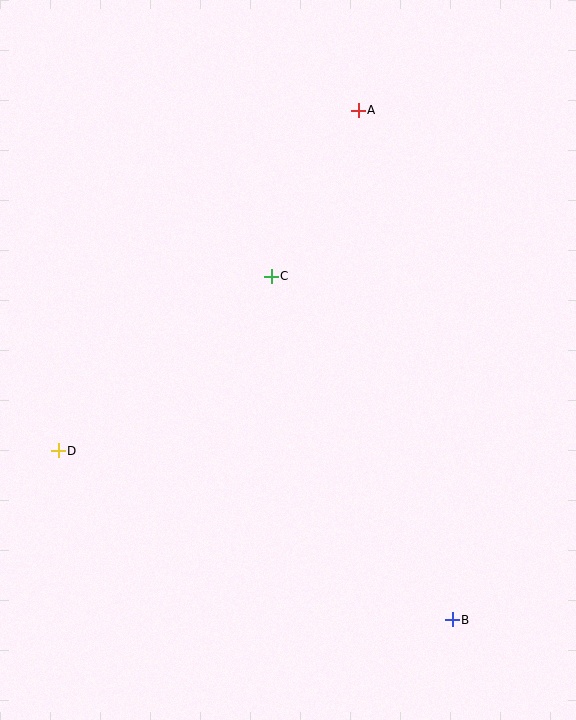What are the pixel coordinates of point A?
Point A is at (358, 110).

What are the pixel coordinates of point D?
Point D is at (58, 451).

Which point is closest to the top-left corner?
Point A is closest to the top-left corner.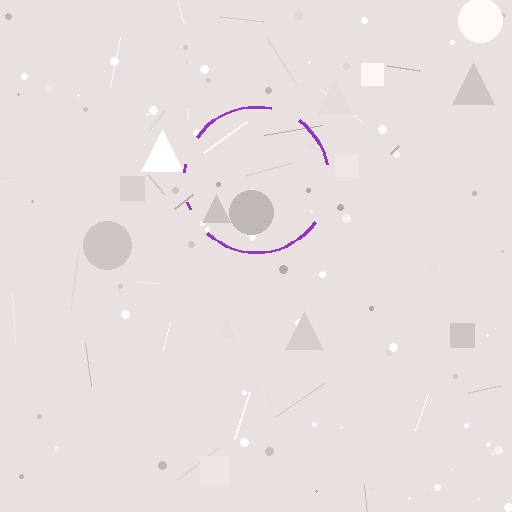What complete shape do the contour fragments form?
The contour fragments form a circle.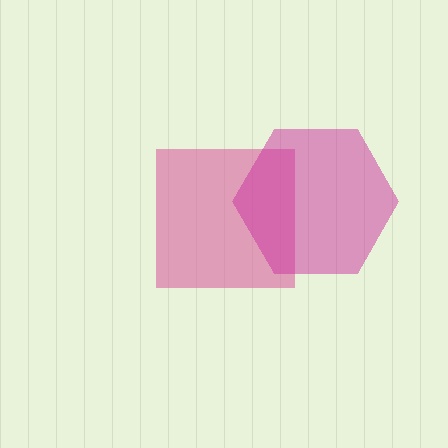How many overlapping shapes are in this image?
There are 2 overlapping shapes in the image.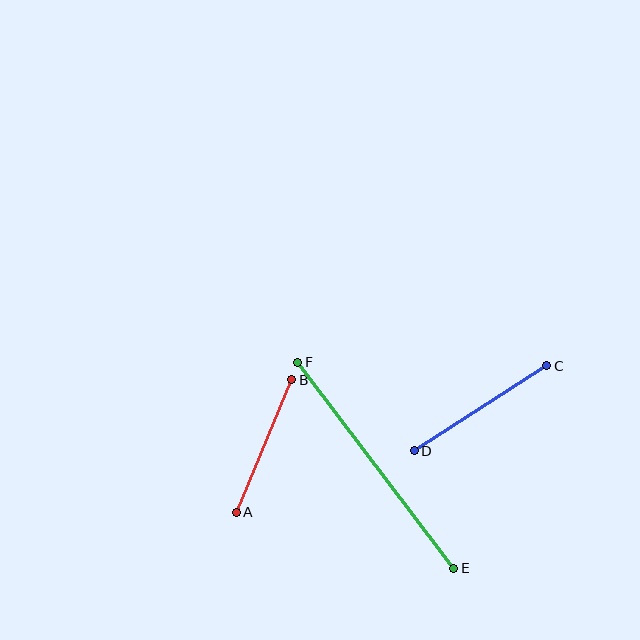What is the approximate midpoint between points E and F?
The midpoint is at approximately (376, 465) pixels.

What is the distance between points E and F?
The distance is approximately 258 pixels.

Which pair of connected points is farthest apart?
Points E and F are farthest apart.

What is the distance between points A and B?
The distance is approximately 143 pixels.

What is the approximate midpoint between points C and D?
The midpoint is at approximately (480, 408) pixels.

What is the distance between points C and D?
The distance is approximately 158 pixels.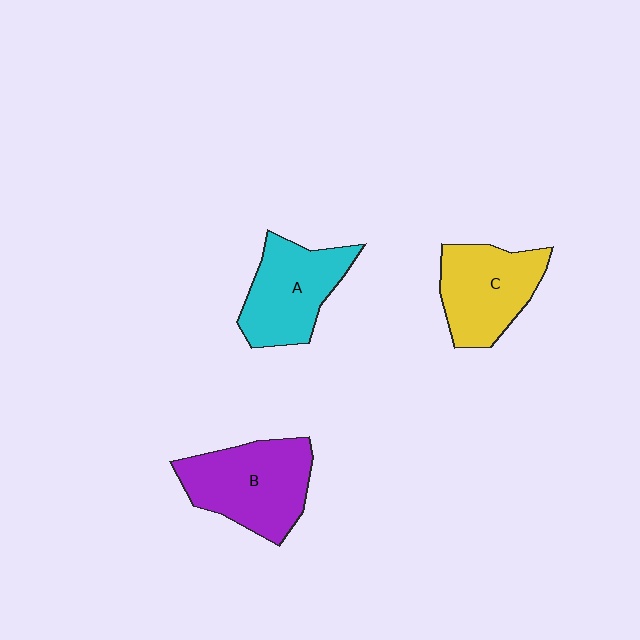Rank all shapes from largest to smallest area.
From largest to smallest: B (purple), A (cyan), C (yellow).